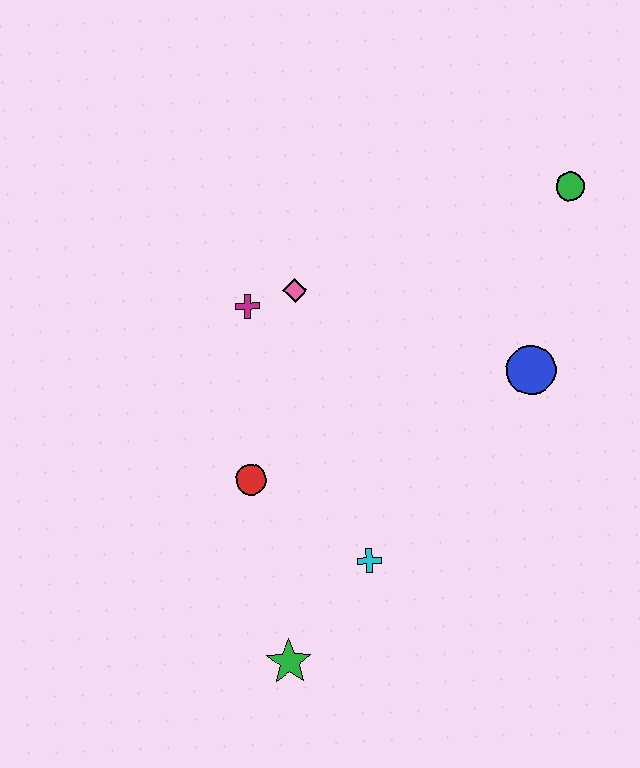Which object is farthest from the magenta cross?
The green star is farthest from the magenta cross.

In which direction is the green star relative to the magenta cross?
The green star is below the magenta cross.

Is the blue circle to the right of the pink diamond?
Yes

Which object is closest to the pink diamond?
The magenta cross is closest to the pink diamond.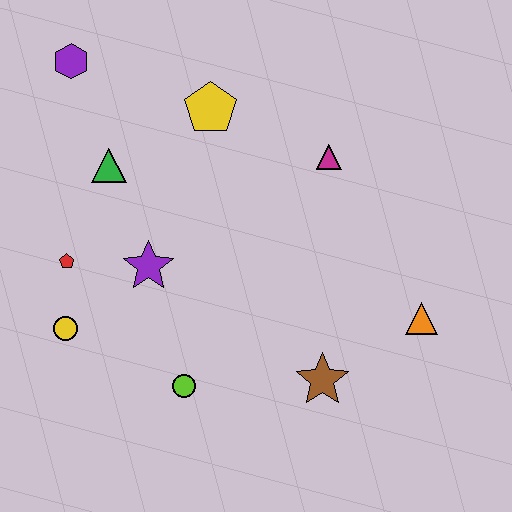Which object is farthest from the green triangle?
The orange triangle is farthest from the green triangle.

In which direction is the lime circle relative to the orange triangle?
The lime circle is to the left of the orange triangle.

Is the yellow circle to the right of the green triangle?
No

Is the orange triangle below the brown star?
No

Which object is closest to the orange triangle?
The brown star is closest to the orange triangle.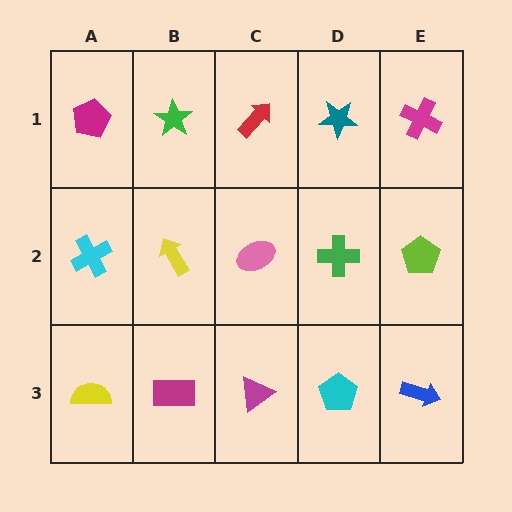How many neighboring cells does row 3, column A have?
2.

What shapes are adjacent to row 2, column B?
A green star (row 1, column B), a magenta rectangle (row 3, column B), a cyan cross (row 2, column A), a pink ellipse (row 2, column C).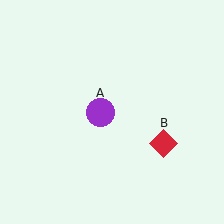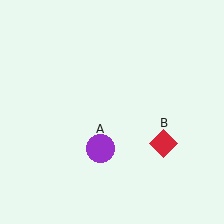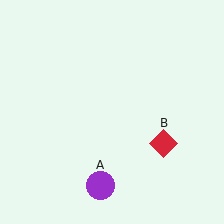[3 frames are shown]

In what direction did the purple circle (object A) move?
The purple circle (object A) moved down.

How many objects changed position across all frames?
1 object changed position: purple circle (object A).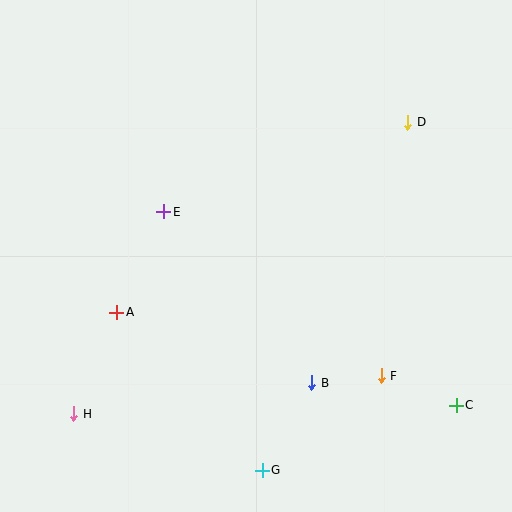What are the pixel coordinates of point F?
Point F is at (381, 376).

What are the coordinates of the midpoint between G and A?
The midpoint between G and A is at (190, 391).